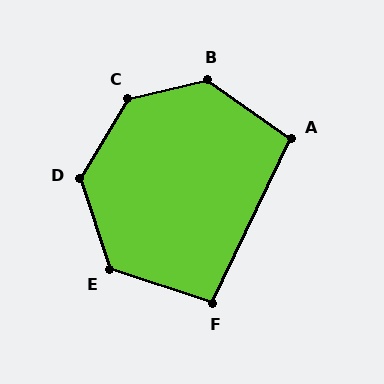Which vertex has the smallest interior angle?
F, at approximately 97 degrees.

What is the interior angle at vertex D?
Approximately 131 degrees (obtuse).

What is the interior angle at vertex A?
Approximately 99 degrees (obtuse).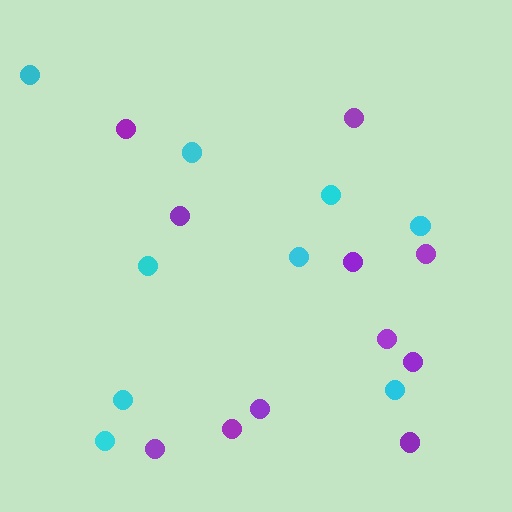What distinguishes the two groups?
There are 2 groups: one group of cyan circles (9) and one group of purple circles (11).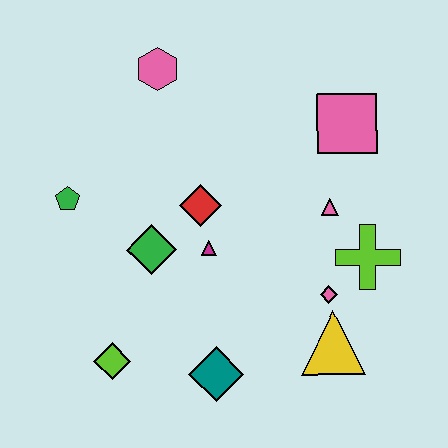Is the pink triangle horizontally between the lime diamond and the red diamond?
No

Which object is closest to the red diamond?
The magenta triangle is closest to the red diamond.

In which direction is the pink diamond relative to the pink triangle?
The pink diamond is below the pink triangle.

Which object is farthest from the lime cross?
The green pentagon is farthest from the lime cross.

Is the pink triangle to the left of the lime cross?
Yes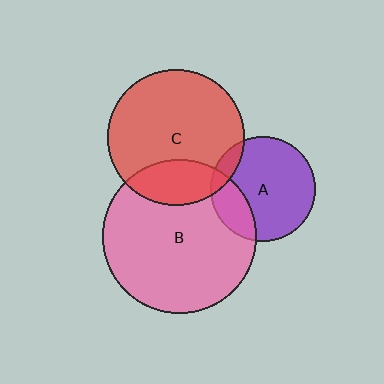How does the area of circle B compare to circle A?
Approximately 2.2 times.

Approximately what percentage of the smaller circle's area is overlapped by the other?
Approximately 10%.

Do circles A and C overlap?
Yes.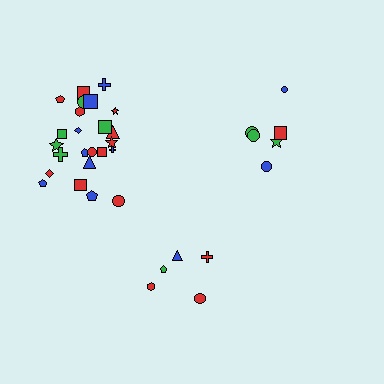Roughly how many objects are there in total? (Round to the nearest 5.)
Roughly 35 objects in total.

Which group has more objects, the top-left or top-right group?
The top-left group.